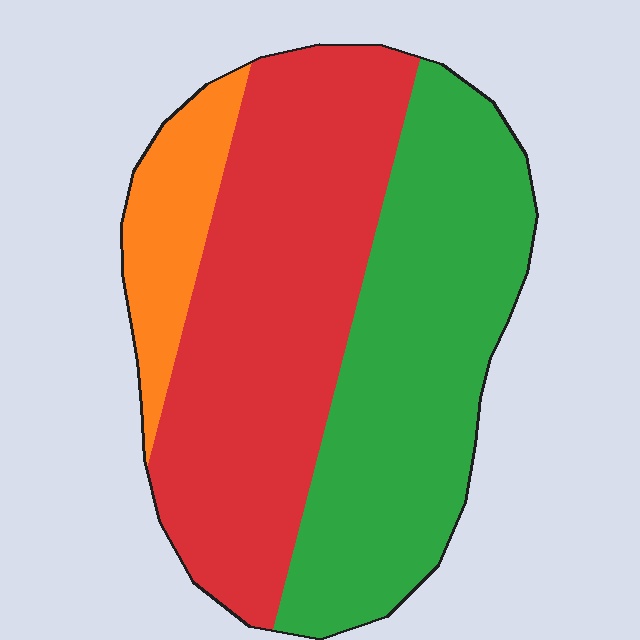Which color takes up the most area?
Red, at roughly 45%.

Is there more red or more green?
Red.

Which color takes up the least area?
Orange, at roughly 10%.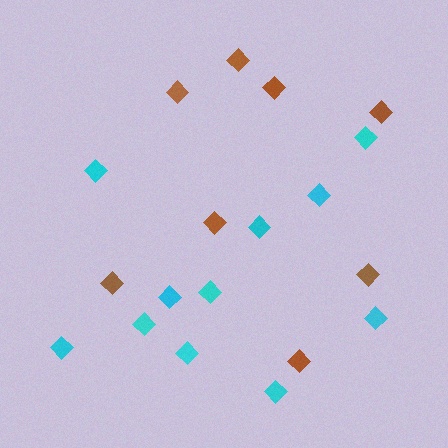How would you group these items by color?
There are 2 groups: one group of cyan diamonds (11) and one group of brown diamonds (8).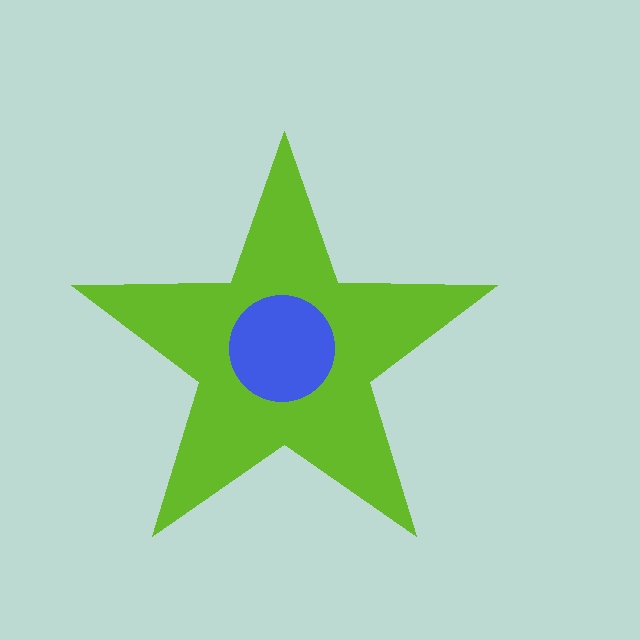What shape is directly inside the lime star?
The blue circle.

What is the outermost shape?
The lime star.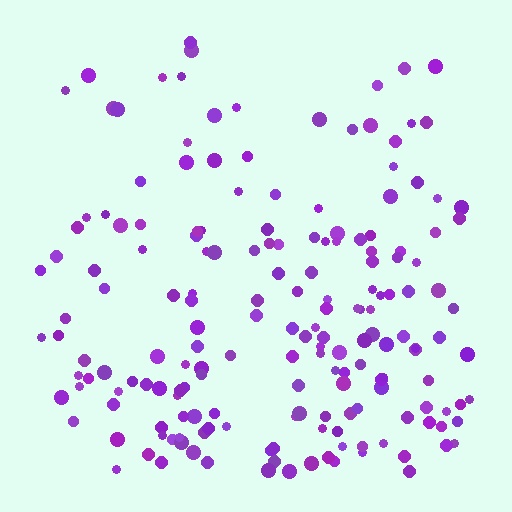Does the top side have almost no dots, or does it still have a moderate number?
Still a moderate number, just noticeably fewer than the bottom.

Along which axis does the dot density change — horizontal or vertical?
Vertical.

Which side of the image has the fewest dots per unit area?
The top.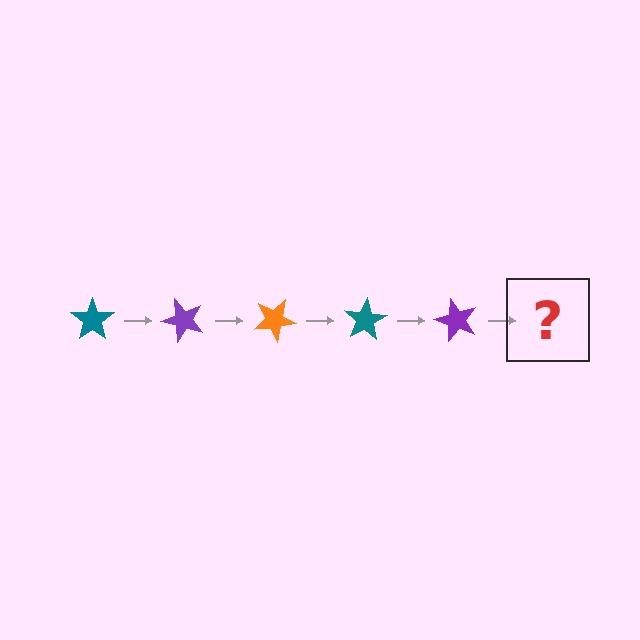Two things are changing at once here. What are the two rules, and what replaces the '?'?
The two rules are that it rotates 50 degrees each step and the color cycles through teal, purple, and orange. The '?' should be an orange star, rotated 250 degrees from the start.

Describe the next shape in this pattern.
It should be an orange star, rotated 250 degrees from the start.